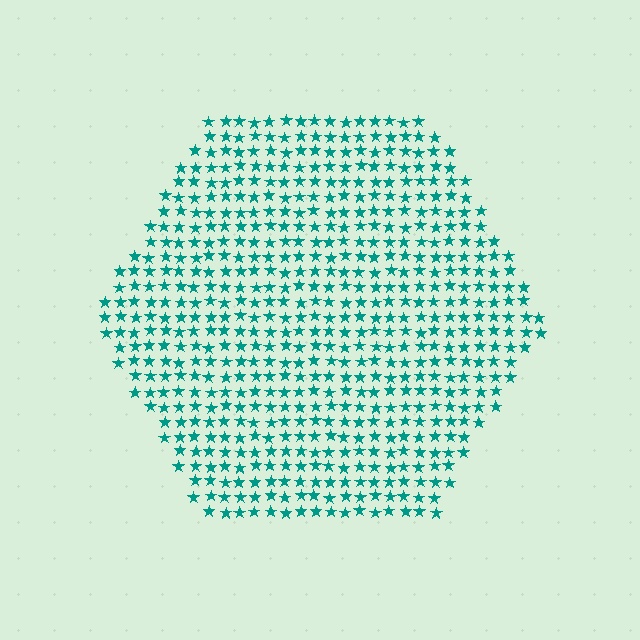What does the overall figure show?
The overall figure shows a hexagon.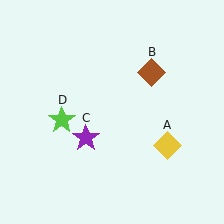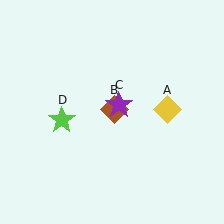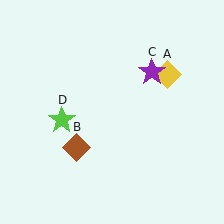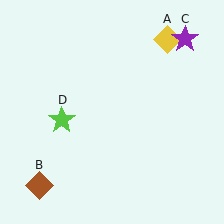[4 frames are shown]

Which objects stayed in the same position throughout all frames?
Lime star (object D) remained stationary.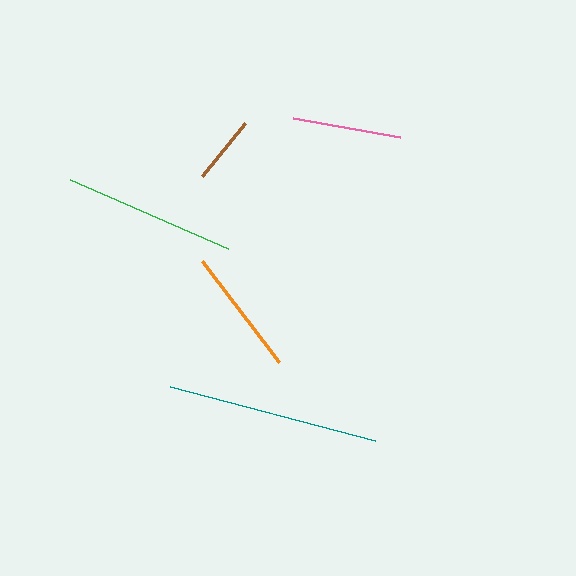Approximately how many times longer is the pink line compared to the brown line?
The pink line is approximately 1.6 times the length of the brown line.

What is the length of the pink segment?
The pink segment is approximately 108 pixels long.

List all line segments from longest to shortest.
From longest to shortest: teal, green, orange, pink, brown.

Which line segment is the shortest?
The brown line is the shortest at approximately 68 pixels.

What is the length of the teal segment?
The teal segment is approximately 213 pixels long.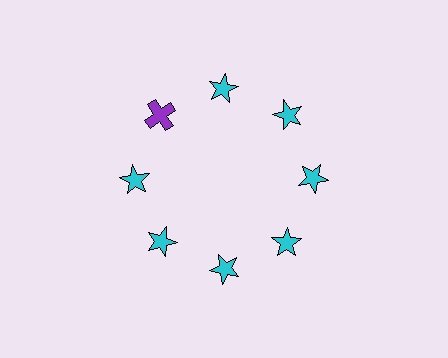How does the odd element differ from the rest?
It differs in both color (purple instead of cyan) and shape (cross instead of star).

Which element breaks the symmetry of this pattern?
The purple cross at roughly the 10 o'clock position breaks the symmetry. All other shapes are cyan stars.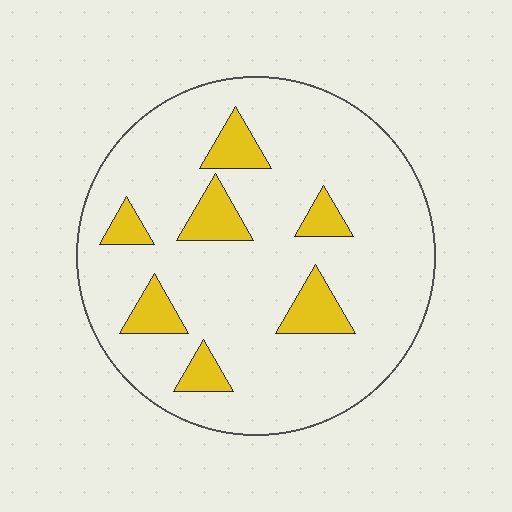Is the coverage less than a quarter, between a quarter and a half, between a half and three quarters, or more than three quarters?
Less than a quarter.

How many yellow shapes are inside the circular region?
7.